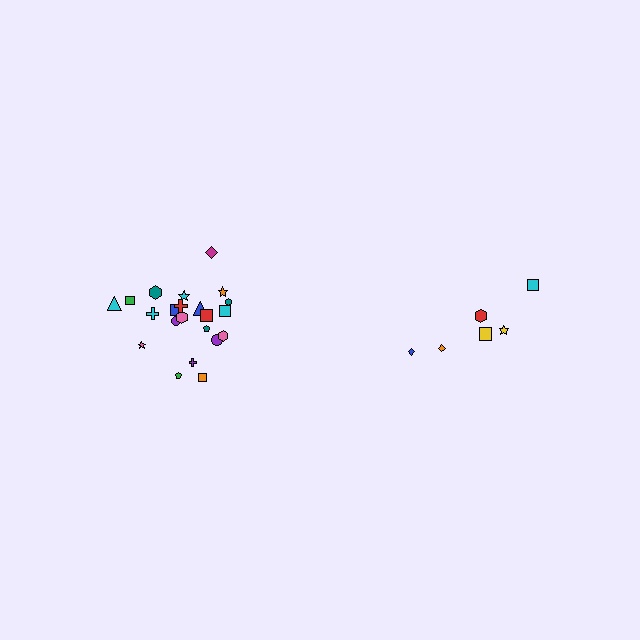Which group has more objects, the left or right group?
The left group.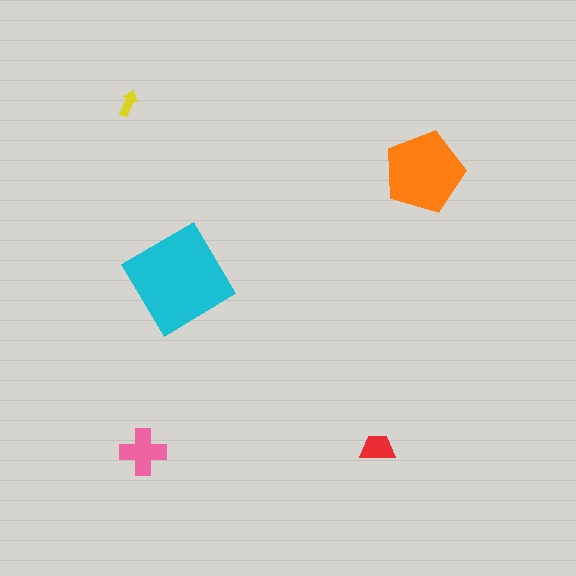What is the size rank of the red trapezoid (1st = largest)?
4th.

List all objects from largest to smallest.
The cyan diamond, the orange pentagon, the pink cross, the red trapezoid, the yellow arrow.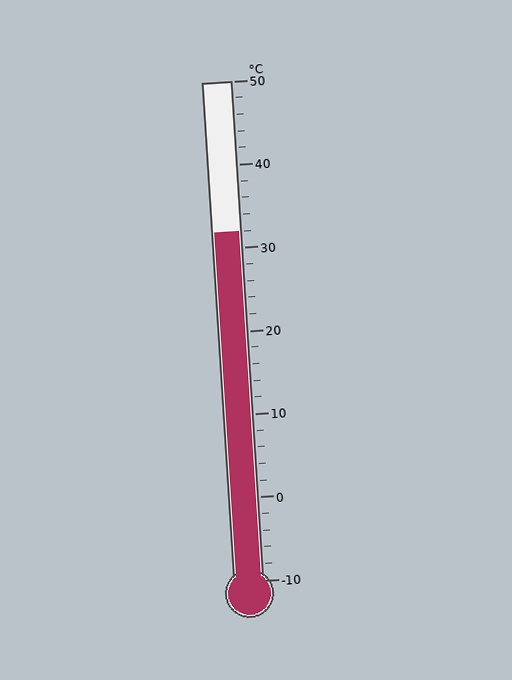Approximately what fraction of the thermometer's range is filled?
The thermometer is filled to approximately 70% of its range.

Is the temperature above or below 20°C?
The temperature is above 20°C.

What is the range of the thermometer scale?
The thermometer scale ranges from -10°C to 50°C.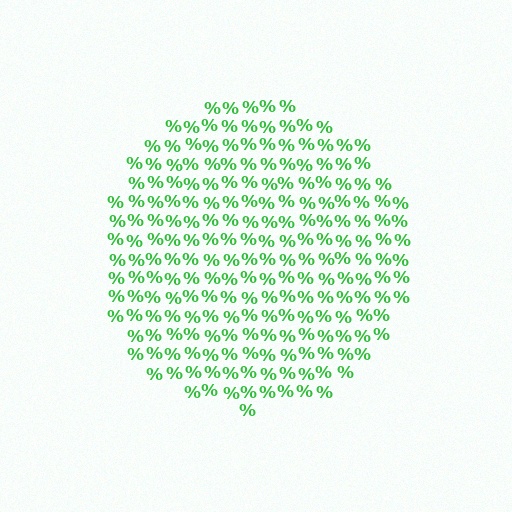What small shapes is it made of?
It is made of small percent signs.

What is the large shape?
The large shape is a circle.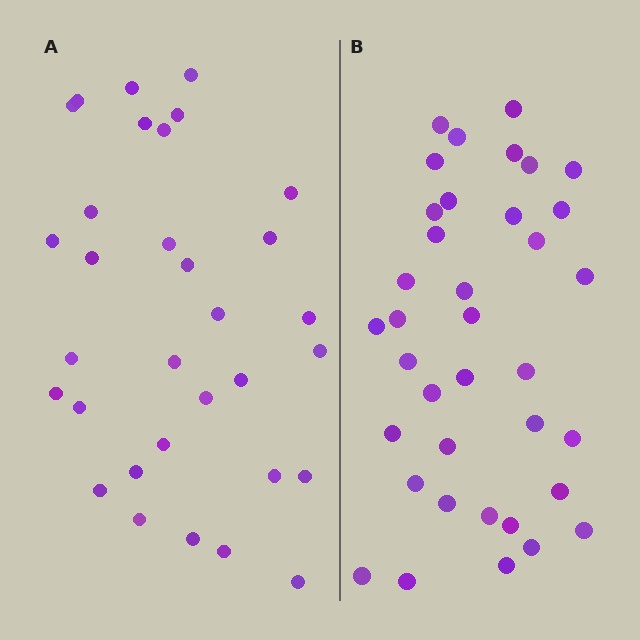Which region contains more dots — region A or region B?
Region B (the right region) has more dots.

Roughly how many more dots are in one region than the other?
Region B has about 5 more dots than region A.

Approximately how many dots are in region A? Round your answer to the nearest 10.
About 30 dots. (The exact count is 32, which rounds to 30.)